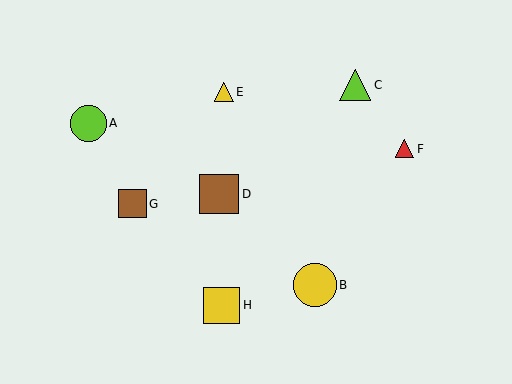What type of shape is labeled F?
Shape F is a red triangle.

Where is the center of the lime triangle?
The center of the lime triangle is at (355, 85).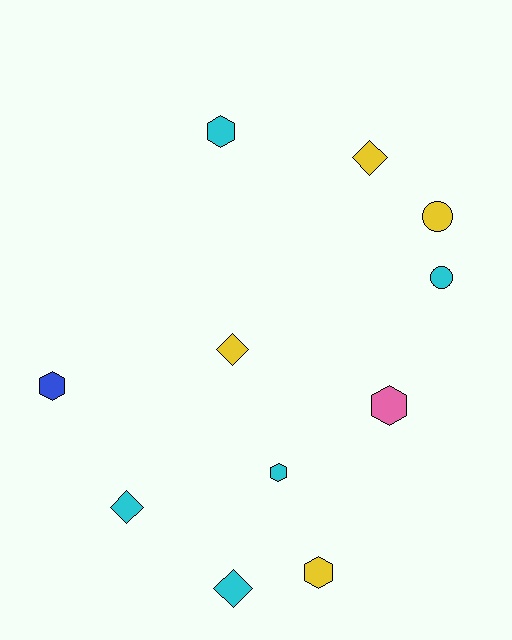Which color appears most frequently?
Cyan, with 5 objects.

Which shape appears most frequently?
Hexagon, with 5 objects.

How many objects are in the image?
There are 11 objects.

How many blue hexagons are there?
There is 1 blue hexagon.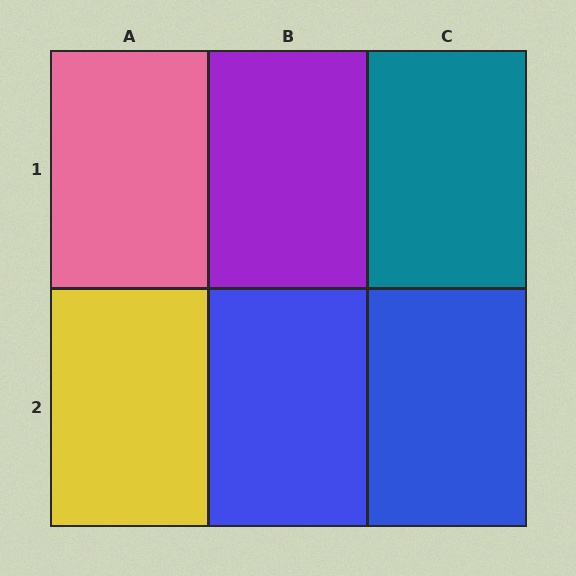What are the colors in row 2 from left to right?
Yellow, blue, blue.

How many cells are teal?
1 cell is teal.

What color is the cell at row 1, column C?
Teal.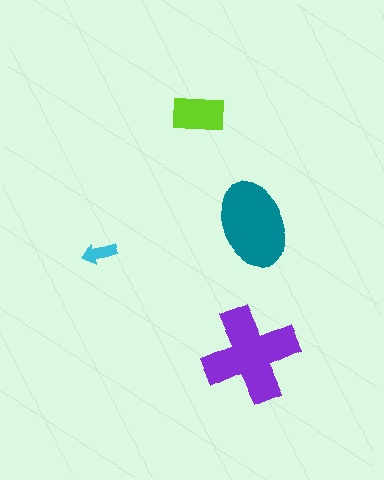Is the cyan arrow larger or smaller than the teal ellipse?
Smaller.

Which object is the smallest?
The cyan arrow.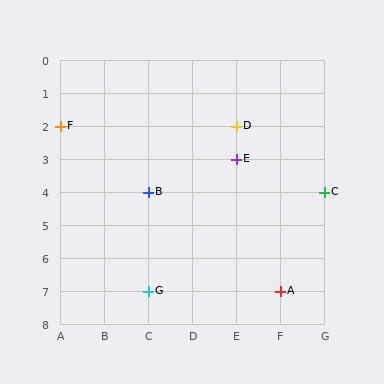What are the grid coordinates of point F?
Point F is at grid coordinates (A, 2).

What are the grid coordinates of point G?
Point G is at grid coordinates (C, 7).